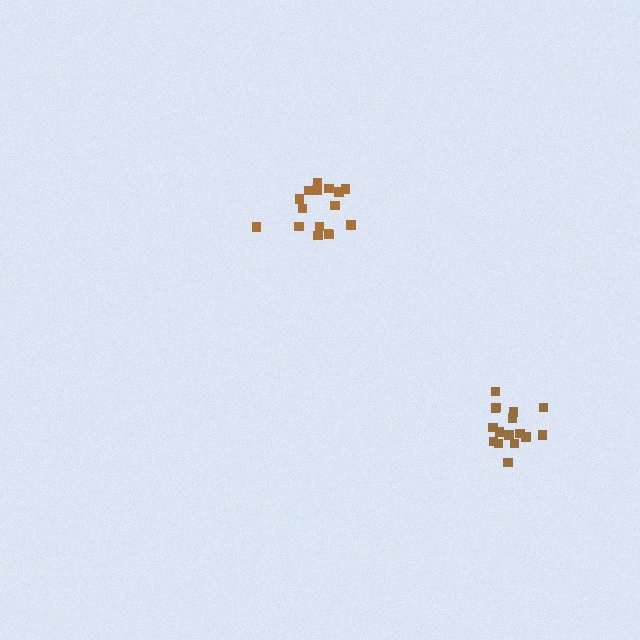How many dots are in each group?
Group 1: 17 dots, Group 2: 16 dots (33 total).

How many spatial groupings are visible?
There are 2 spatial groupings.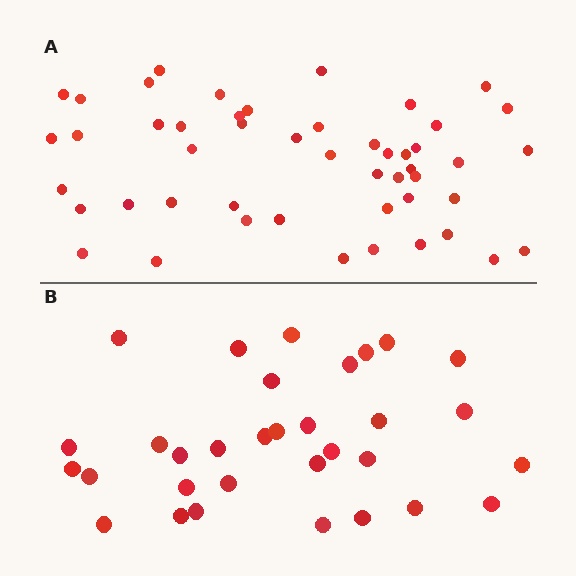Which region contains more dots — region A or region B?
Region A (the top region) has more dots.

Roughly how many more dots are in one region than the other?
Region A has approximately 15 more dots than region B.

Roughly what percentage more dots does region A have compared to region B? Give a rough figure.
About 55% more.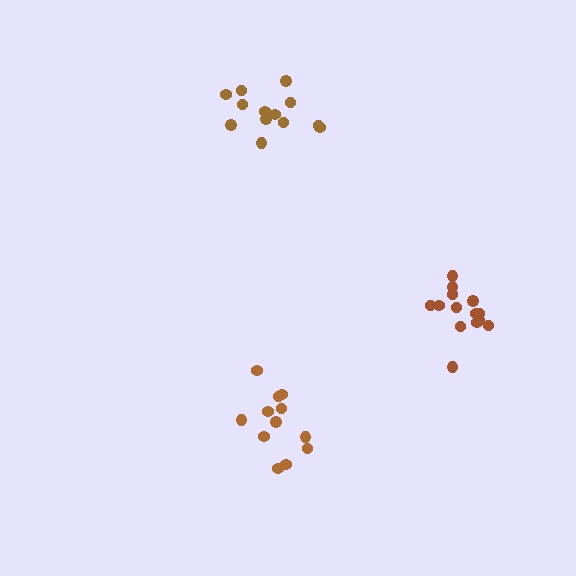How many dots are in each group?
Group 1: 13 dots, Group 2: 14 dots, Group 3: 12 dots (39 total).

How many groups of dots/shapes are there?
There are 3 groups.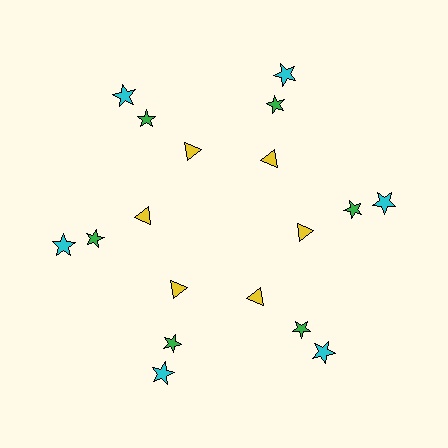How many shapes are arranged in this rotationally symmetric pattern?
There are 18 shapes, arranged in 6 groups of 3.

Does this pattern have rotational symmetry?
Yes, this pattern has 6-fold rotational symmetry. It looks the same after rotating 60 degrees around the center.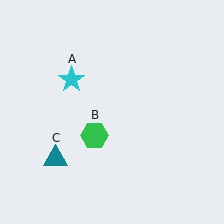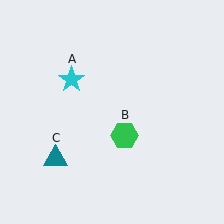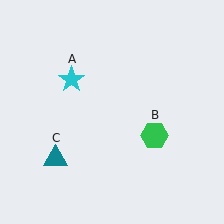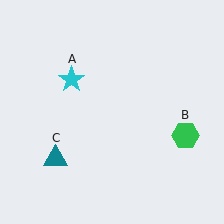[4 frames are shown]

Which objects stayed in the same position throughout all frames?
Cyan star (object A) and teal triangle (object C) remained stationary.